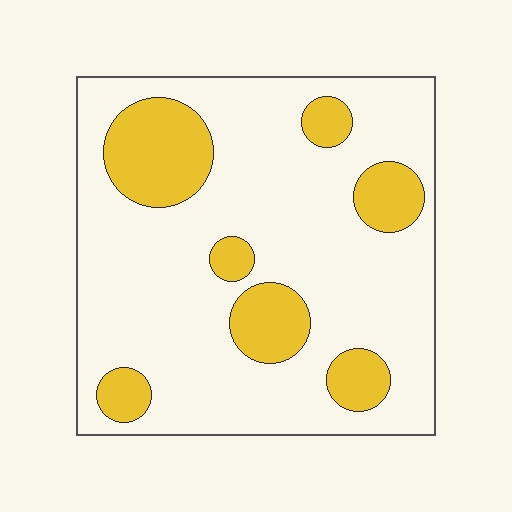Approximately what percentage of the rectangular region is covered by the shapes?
Approximately 20%.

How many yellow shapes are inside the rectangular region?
7.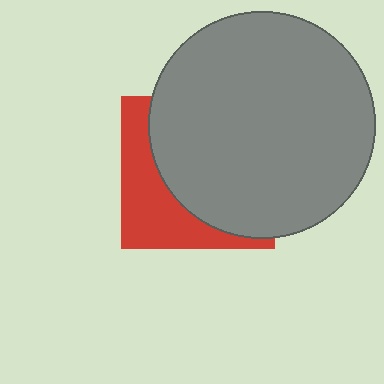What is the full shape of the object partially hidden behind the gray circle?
The partially hidden object is a red square.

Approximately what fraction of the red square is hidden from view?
Roughly 65% of the red square is hidden behind the gray circle.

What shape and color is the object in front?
The object in front is a gray circle.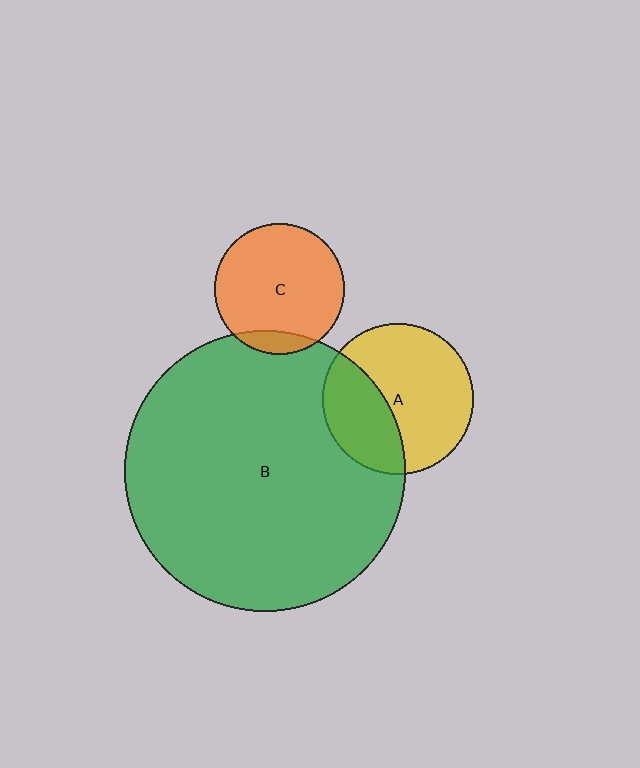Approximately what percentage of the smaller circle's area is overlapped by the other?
Approximately 35%.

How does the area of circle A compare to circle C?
Approximately 1.3 times.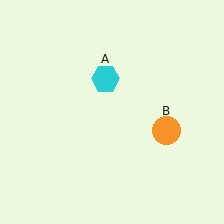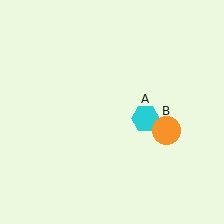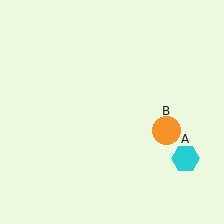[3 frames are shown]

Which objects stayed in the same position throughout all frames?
Orange circle (object B) remained stationary.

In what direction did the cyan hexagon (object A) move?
The cyan hexagon (object A) moved down and to the right.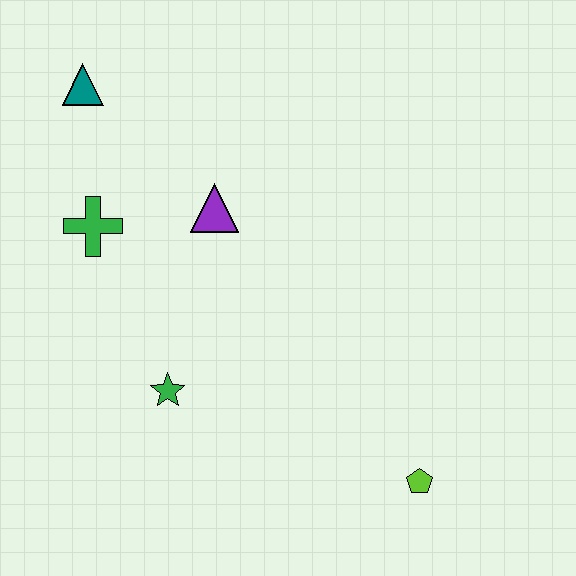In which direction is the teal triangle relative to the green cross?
The teal triangle is above the green cross.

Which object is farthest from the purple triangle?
The lime pentagon is farthest from the purple triangle.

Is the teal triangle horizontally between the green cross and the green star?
No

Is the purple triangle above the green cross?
Yes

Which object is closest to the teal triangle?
The green cross is closest to the teal triangle.